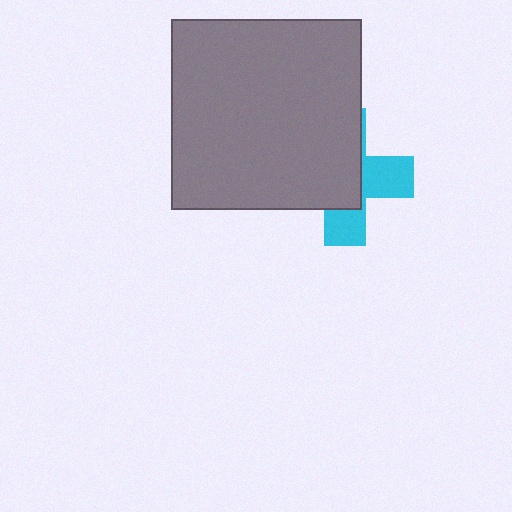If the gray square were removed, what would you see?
You would see the complete cyan cross.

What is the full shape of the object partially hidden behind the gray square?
The partially hidden object is a cyan cross.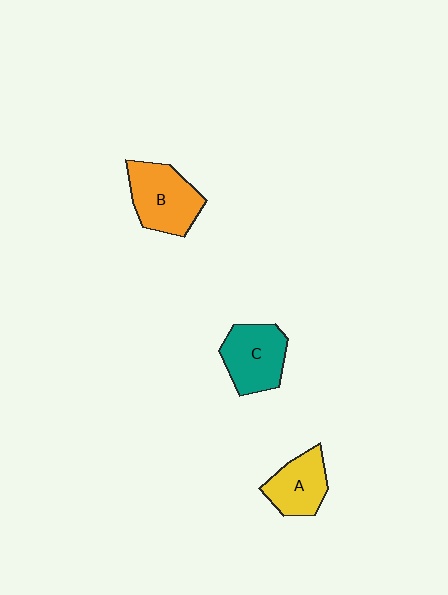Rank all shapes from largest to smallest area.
From largest to smallest: B (orange), C (teal), A (yellow).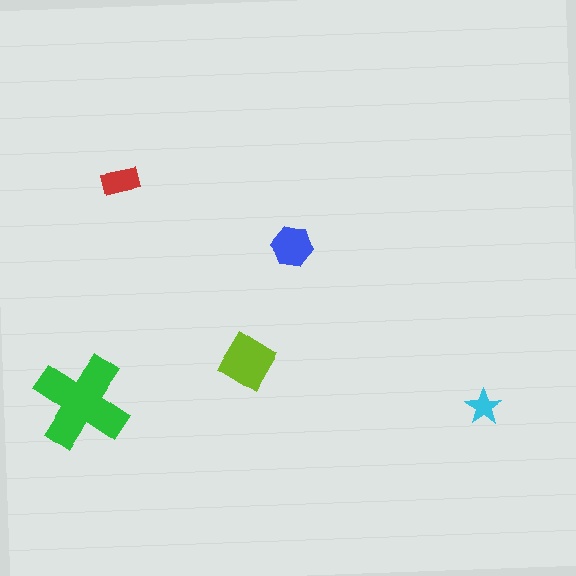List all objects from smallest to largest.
The cyan star, the red rectangle, the blue hexagon, the lime diamond, the green cross.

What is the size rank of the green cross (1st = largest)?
1st.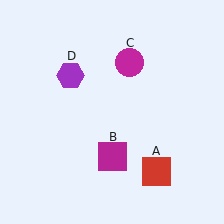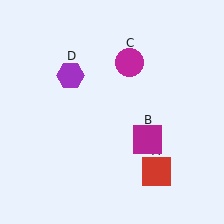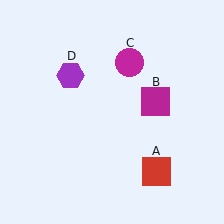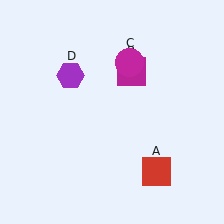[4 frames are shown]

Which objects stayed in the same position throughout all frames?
Red square (object A) and magenta circle (object C) and purple hexagon (object D) remained stationary.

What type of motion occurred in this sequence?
The magenta square (object B) rotated counterclockwise around the center of the scene.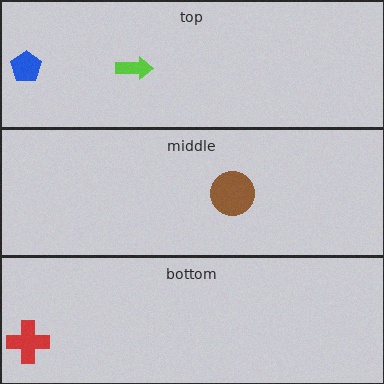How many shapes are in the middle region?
1.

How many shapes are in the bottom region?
1.